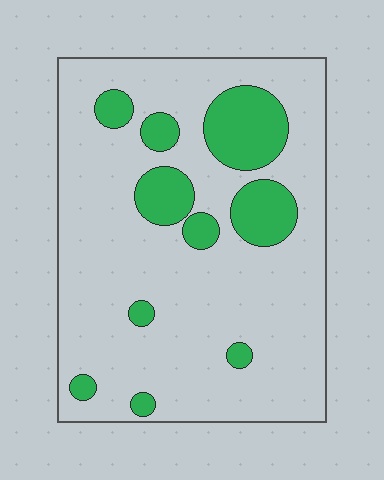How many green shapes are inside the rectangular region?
10.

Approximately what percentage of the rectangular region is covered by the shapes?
Approximately 20%.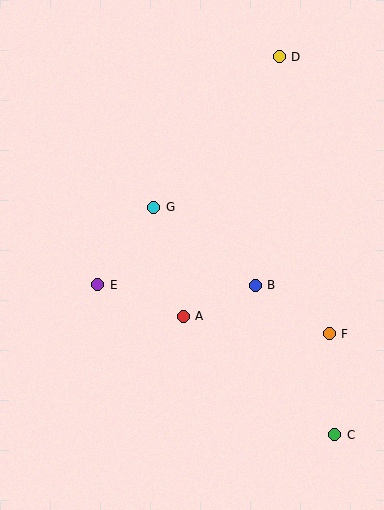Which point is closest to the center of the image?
Point G at (154, 207) is closest to the center.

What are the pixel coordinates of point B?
Point B is at (255, 285).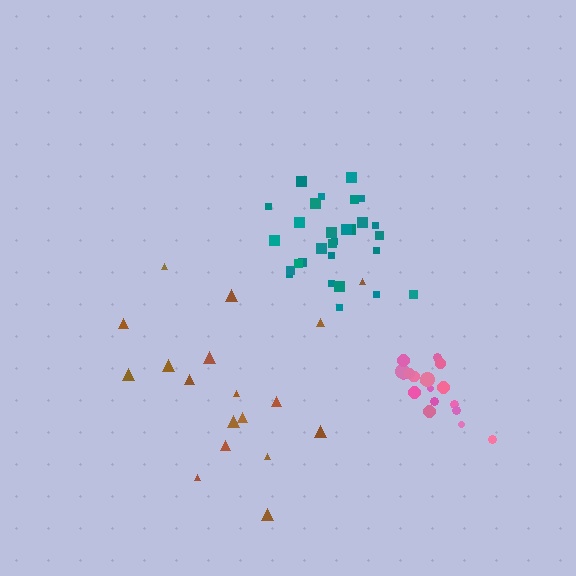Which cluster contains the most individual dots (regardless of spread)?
Teal (29).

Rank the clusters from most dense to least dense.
pink, teal, brown.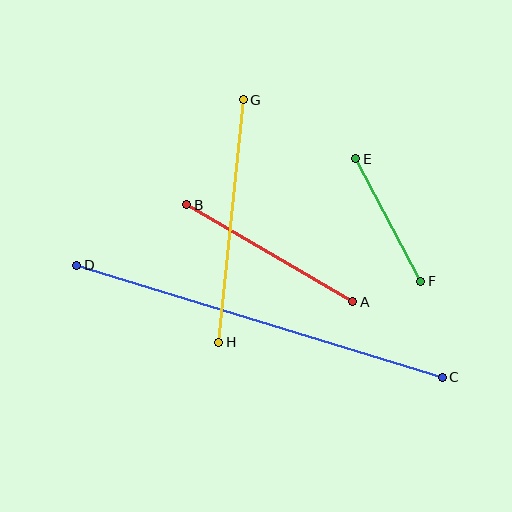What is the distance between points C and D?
The distance is approximately 383 pixels.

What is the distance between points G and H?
The distance is approximately 244 pixels.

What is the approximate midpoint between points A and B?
The midpoint is at approximately (270, 253) pixels.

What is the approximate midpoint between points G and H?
The midpoint is at approximately (231, 221) pixels.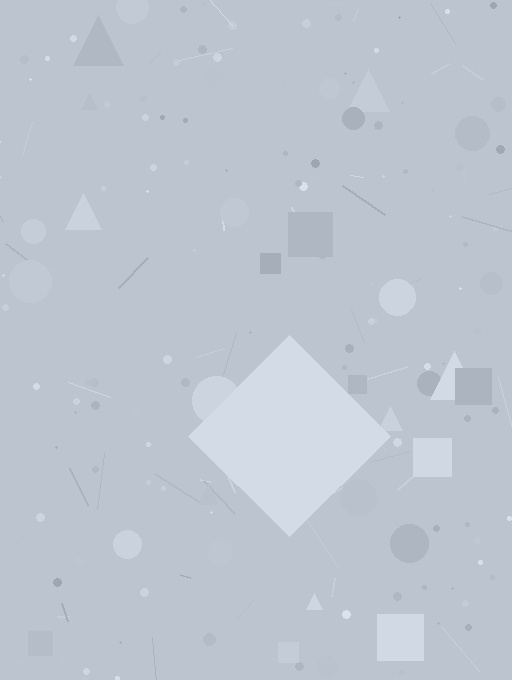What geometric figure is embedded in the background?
A diamond is embedded in the background.